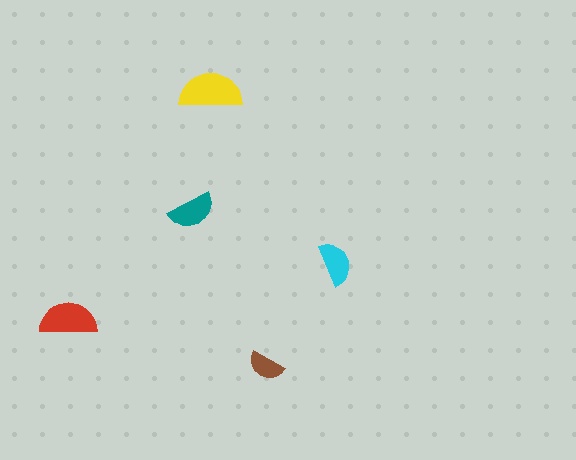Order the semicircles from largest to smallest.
the yellow one, the red one, the teal one, the cyan one, the brown one.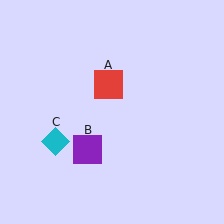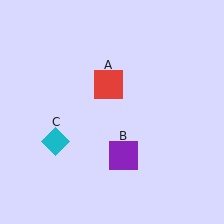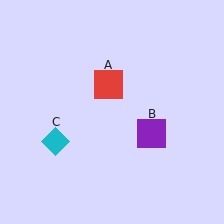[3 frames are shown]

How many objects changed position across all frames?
1 object changed position: purple square (object B).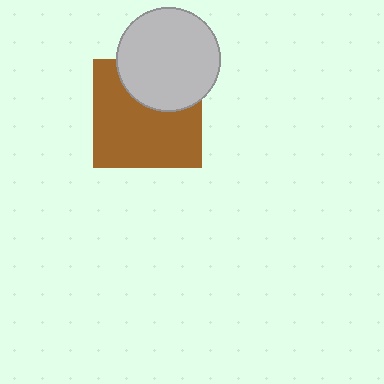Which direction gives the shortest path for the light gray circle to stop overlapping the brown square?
Moving up gives the shortest separation.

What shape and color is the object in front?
The object in front is a light gray circle.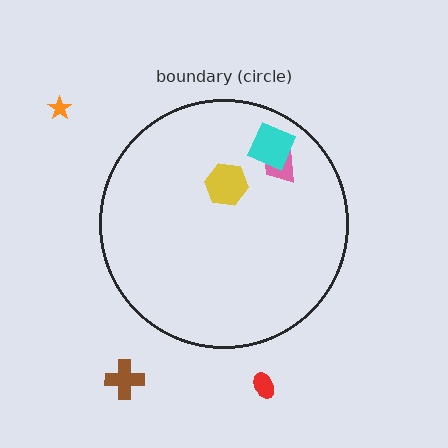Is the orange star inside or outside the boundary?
Outside.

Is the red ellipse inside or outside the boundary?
Outside.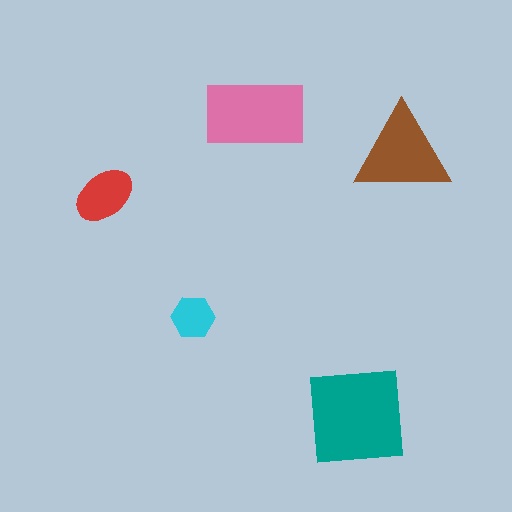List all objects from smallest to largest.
The cyan hexagon, the red ellipse, the brown triangle, the pink rectangle, the teal square.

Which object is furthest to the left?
The red ellipse is leftmost.